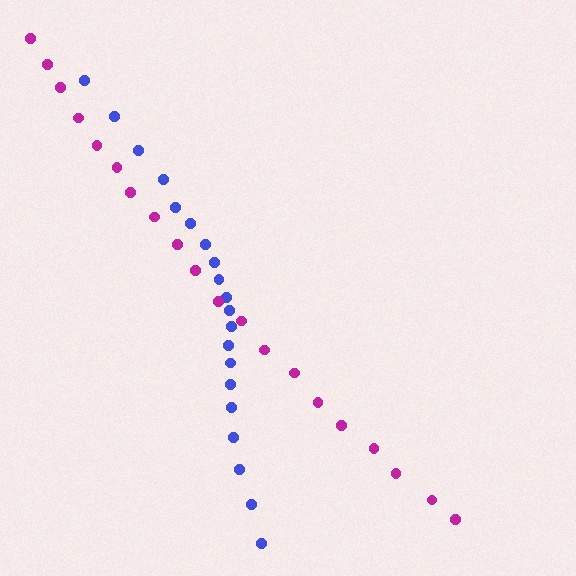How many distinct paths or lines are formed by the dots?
There are 2 distinct paths.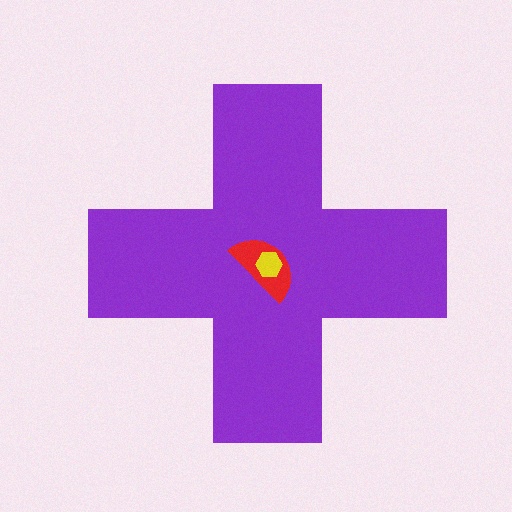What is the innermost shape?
The yellow hexagon.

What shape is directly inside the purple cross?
The red semicircle.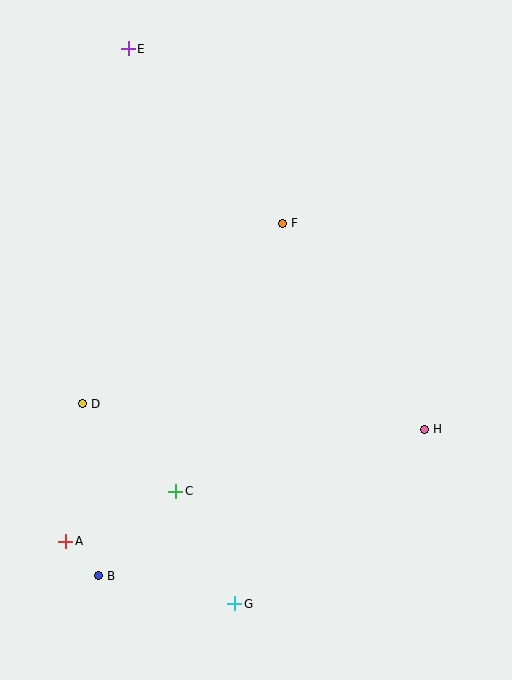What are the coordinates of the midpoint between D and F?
The midpoint between D and F is at (182, 314).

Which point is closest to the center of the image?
Point F at (282, 223) is closest to the center.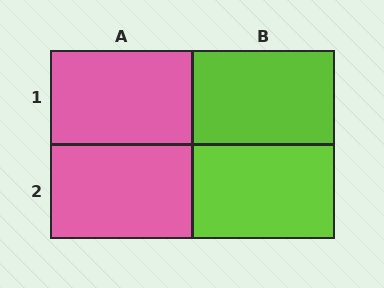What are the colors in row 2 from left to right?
Pink, lime.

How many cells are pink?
2 cells are pink.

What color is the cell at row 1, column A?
Pink.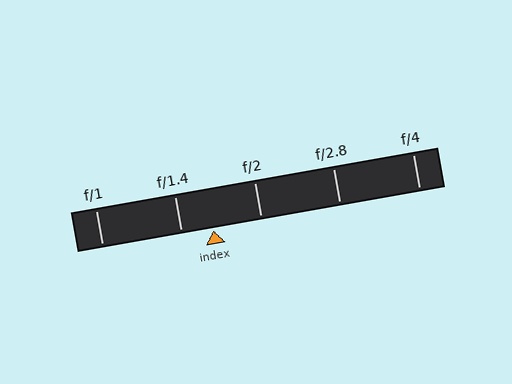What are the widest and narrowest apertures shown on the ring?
The widest aperture shown is f/1 and the narrowest is f/4.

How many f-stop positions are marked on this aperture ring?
There are 5 f-stop positions marked.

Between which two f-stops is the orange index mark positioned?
The index mark is between f/1.4 and f/2.